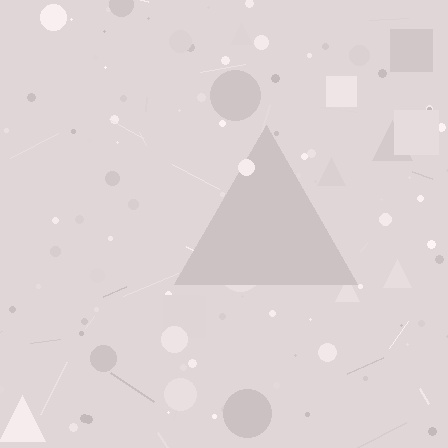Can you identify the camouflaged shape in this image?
The camouflaged shape is a triangle.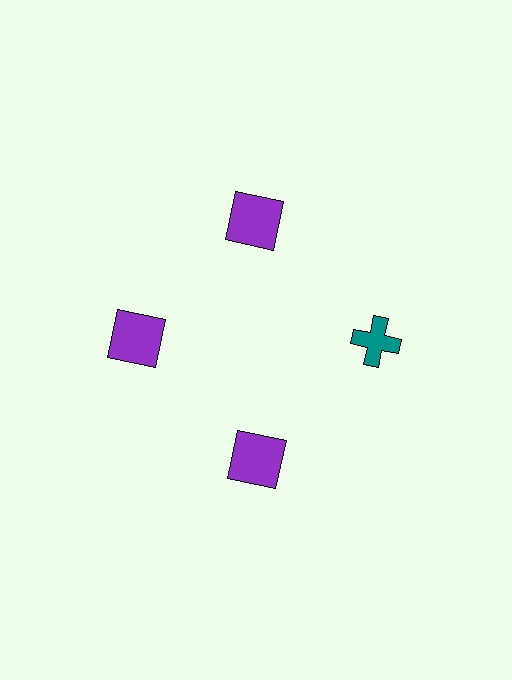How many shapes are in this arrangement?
There are 4 shapes arranged in a ring pattern.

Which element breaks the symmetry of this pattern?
The teal cross at roughly the 3 o'clock position breaks the symmetry. All other shapes are purple squares.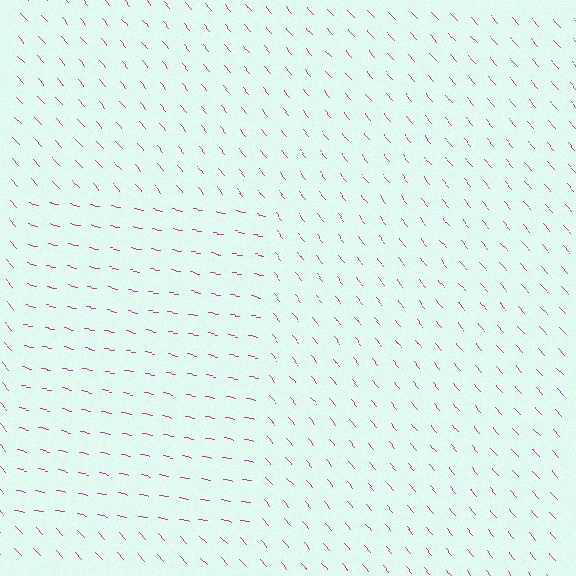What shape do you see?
I see a rectangle.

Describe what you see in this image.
The image is filled with small magenta line segments. A rectangle region in the image has lines oriented differently from the surrounding lines, creating a visible texture boundary.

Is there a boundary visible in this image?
Yes, there is a texture boundary formed by a change in line orientation.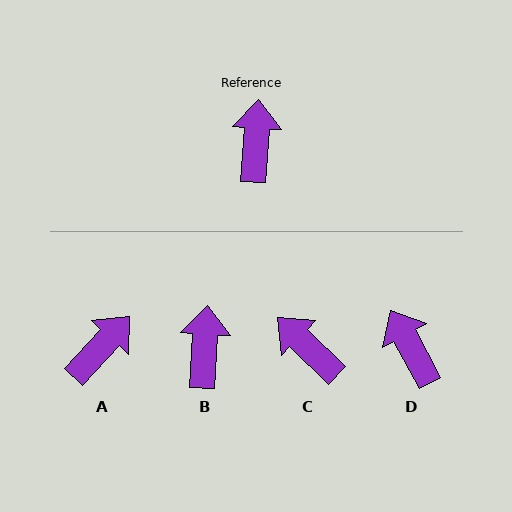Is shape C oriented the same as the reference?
No, it is off by about 50 degrees.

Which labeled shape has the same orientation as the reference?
B.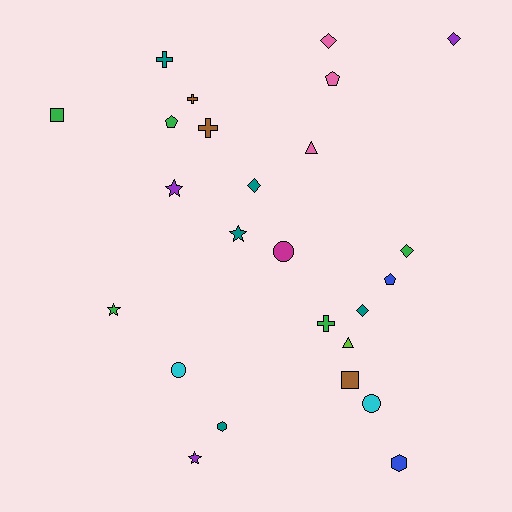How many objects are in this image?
There are 25 objects.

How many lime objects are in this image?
There is 1 lime object.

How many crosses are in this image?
There are 4 crosses.